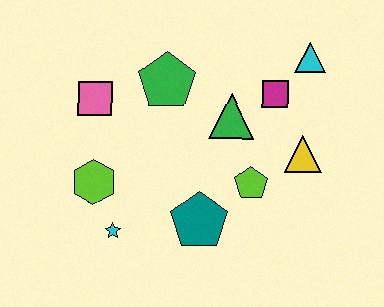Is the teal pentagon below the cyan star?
No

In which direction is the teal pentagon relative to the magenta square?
The teal pentagon is below the magenta square.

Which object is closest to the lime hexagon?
The cyan star is closest to the lime hexagon.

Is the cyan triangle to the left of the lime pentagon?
No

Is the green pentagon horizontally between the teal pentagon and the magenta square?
No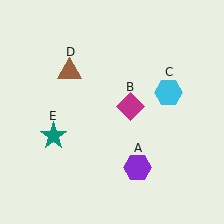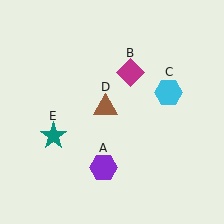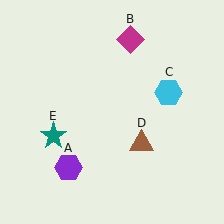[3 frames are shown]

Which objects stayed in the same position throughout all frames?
Cyan hexagon (object C) and teal star (object E) remained stationary.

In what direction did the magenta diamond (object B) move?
The magenta diamond (object B) moved up.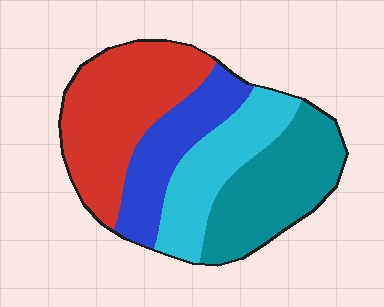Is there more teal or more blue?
Teal.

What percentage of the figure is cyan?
Cyan covers about 20% of the figure.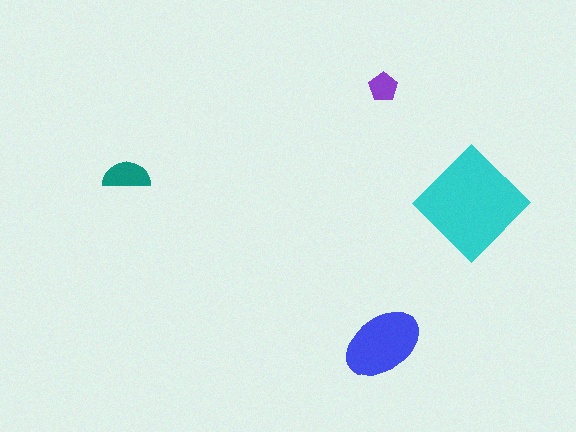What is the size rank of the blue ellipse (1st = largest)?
2nd.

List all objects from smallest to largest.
The purple pentagon, the teal semicircle, the blue ellipse, the cyan diamond.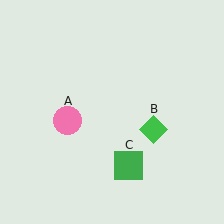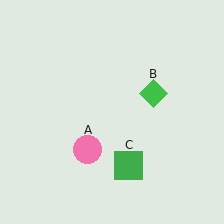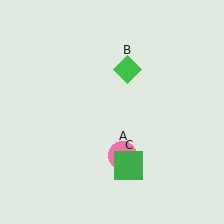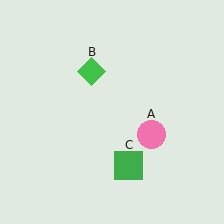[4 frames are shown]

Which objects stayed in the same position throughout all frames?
Green square (object C) remained stationary.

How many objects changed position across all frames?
2 objects changed position: pink circle (object A), green diamond (object B).